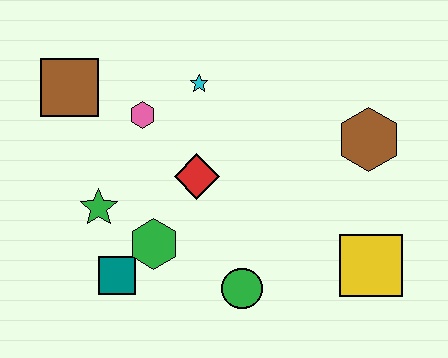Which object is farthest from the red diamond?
The yellow square is farthest from the red diamond.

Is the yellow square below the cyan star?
Yes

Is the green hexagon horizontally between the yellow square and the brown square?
Yes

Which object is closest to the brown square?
The pink hexagon is closest to the brown square.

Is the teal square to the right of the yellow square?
No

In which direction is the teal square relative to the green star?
The teal square is below the green star.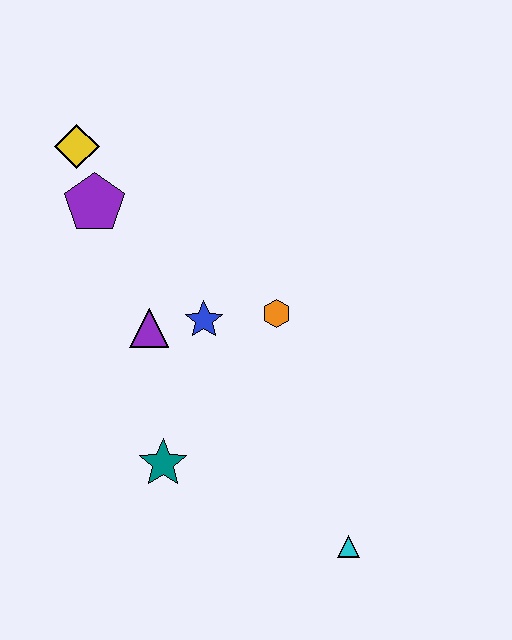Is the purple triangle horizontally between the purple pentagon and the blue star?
Yes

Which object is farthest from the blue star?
The cyan triangle is farthest from the blue star.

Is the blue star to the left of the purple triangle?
No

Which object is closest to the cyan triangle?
The teal star is closest to the cyan triangle.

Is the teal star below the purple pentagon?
Yes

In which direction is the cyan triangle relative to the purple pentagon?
The cyan triangle is below the purple pentagon.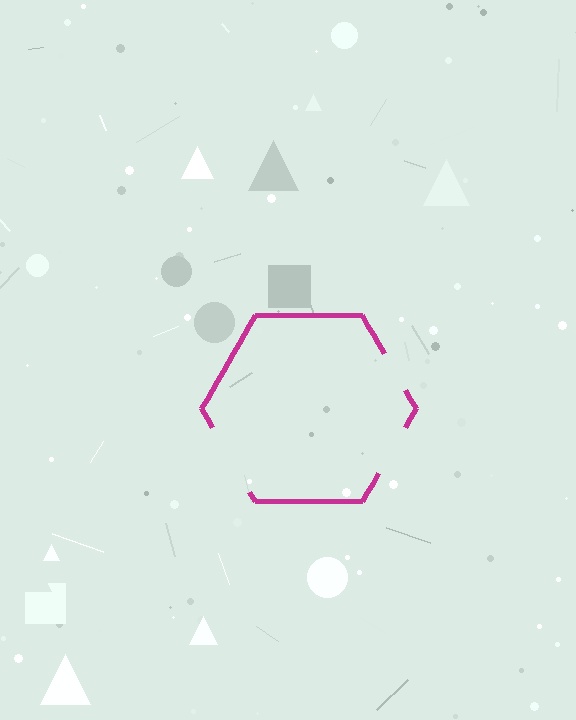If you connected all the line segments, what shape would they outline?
They would outline a hexagon.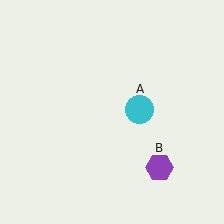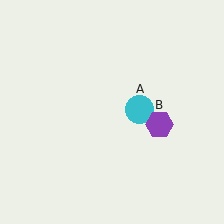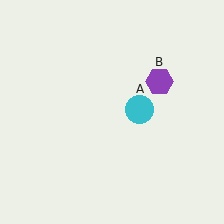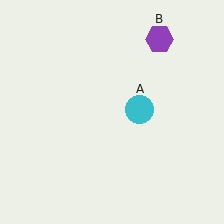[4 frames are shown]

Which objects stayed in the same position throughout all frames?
Cyan circle (object A) remained stationary.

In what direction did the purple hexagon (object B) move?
The purple hexagon (object B) moved up.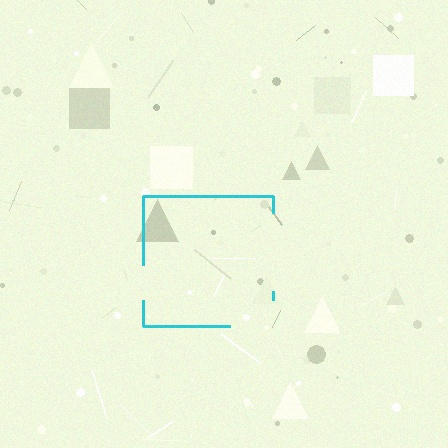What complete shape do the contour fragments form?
The contour fragments form a square.